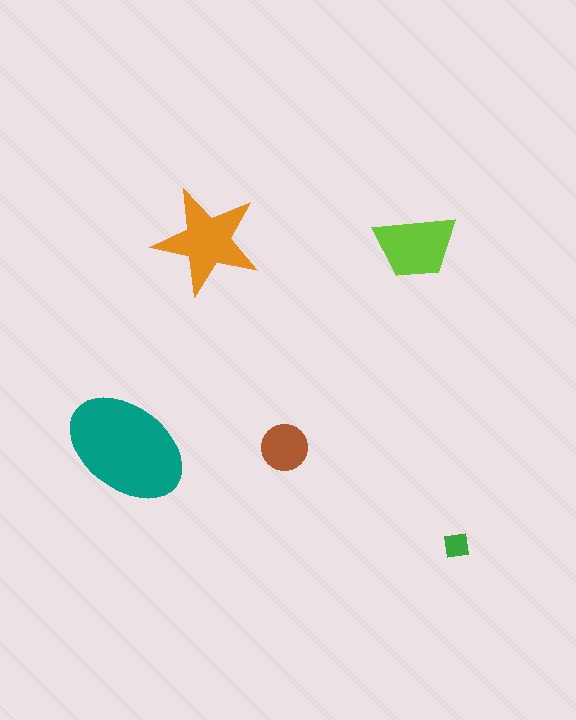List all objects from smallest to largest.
The green square, the brown circle, the lime trapezoid, the orange star, the teal ellipse.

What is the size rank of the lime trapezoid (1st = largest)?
3rd.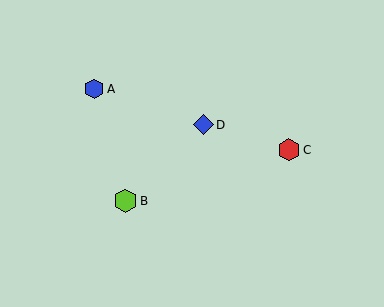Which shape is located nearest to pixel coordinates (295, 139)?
The red hexagon (labeled C) at (289, 150) is nearest to that location.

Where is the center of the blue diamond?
The center of the blue diamond is at (203, 125).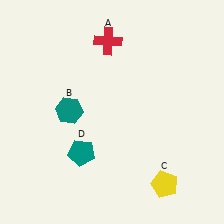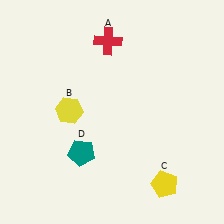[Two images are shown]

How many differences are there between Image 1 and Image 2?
There is 1 difference between the two images.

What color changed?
The hexagon (B) changed from teal in Image 1 to yellow in Image 2.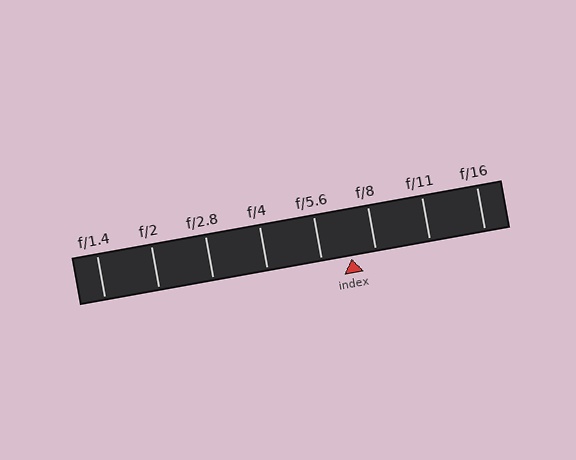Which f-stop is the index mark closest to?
The index mark is closest to f/8.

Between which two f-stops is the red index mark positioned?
The index mark is between f/5.6 and f/8.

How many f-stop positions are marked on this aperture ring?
There are 8 f-stop positions marked.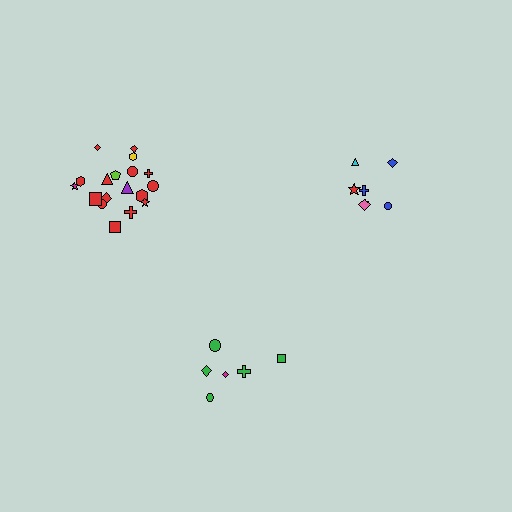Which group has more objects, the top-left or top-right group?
The top-left group.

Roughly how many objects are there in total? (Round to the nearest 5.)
Roughly 30 objects in total.